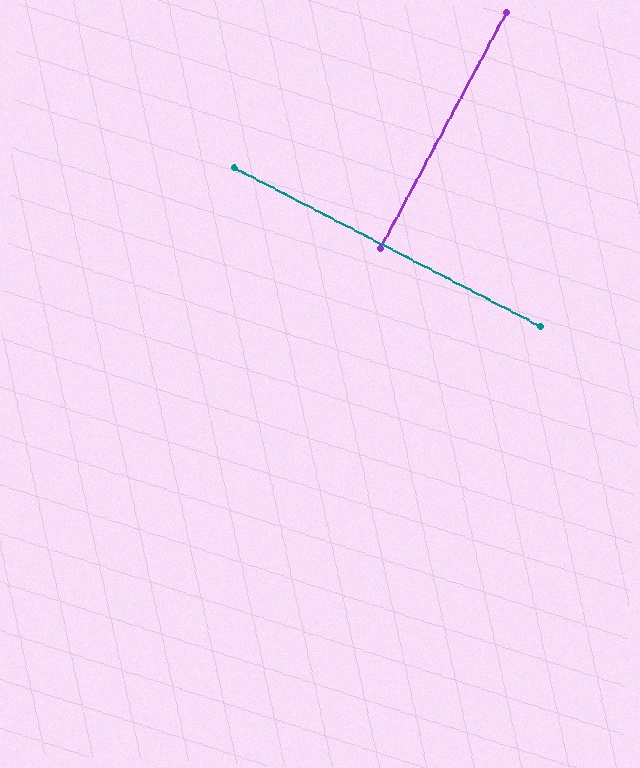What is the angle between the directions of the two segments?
Approximately 90 degrees.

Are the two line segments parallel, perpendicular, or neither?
Perpendicular — they meet at approximately 90°.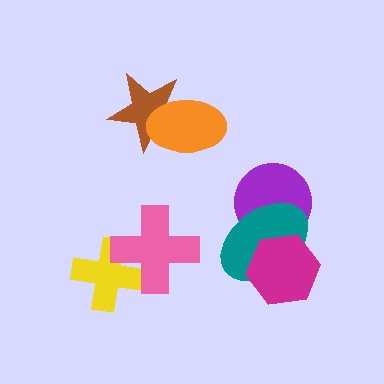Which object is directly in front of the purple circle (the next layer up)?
The teal ellipse is directly in front of the purple circle.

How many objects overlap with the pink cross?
1 object overlaps with the pink cross.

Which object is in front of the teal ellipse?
The magenta hexagon is in front of the teal ellipse.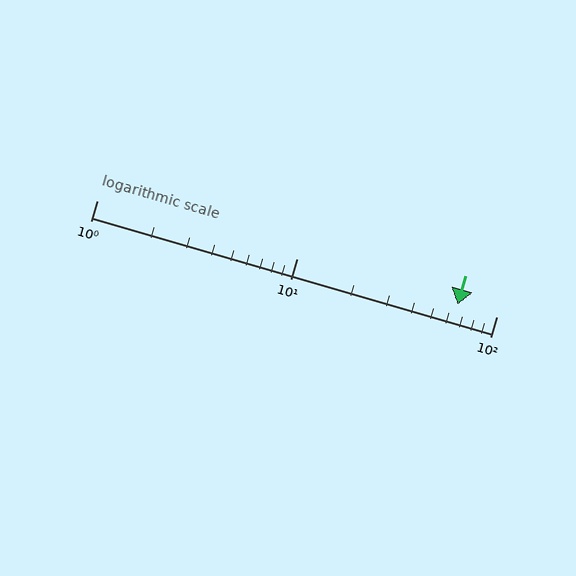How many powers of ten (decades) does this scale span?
The scale spans 2 decades, from 1 to 100.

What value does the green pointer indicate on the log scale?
The pointer indicates approximately 64.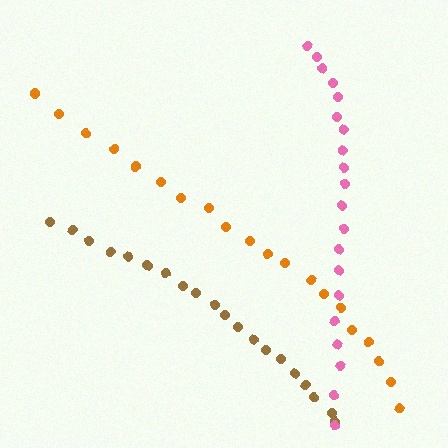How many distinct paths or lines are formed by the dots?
There are 3 distinct paths.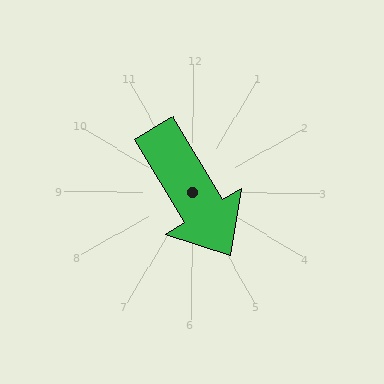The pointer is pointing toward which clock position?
Roughly 5 o'clock.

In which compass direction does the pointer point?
Southeast.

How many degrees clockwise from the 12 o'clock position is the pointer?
Approximately 149 degrees.